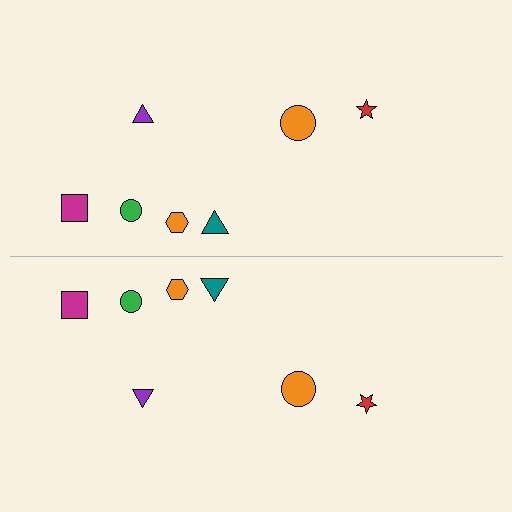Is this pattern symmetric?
Yes, this pattern has bilateral (reflection) symmetry.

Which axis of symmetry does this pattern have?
The pattern has a horizontal axis of symmetry running through the center of the image.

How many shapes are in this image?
There are 14 shapes in this image.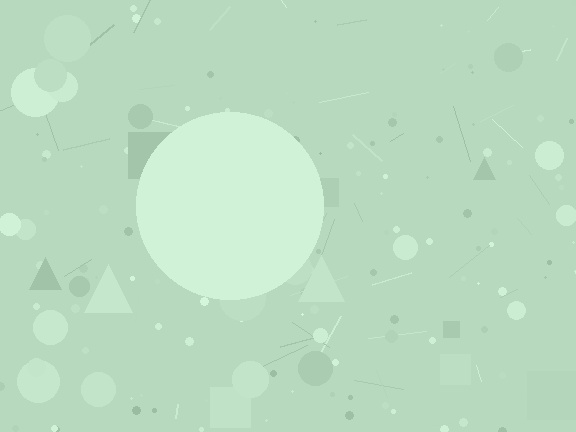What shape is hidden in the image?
A circle is hidden in the image.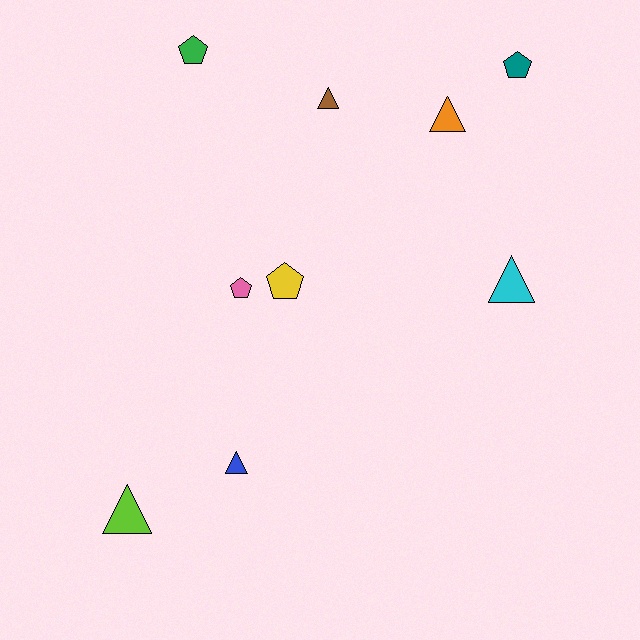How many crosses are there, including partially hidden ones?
There are no crosses.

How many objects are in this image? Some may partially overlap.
There are 9 objects.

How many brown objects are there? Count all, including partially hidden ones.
There is 1 brown object.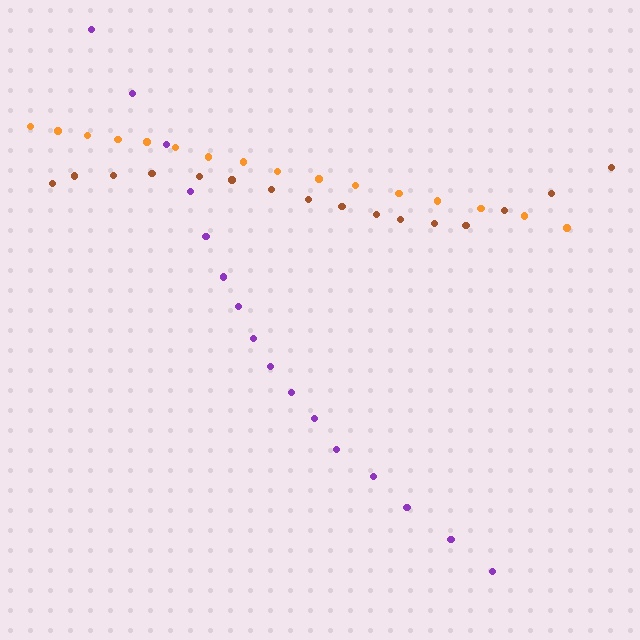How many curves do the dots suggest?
There are 3 distinct paths.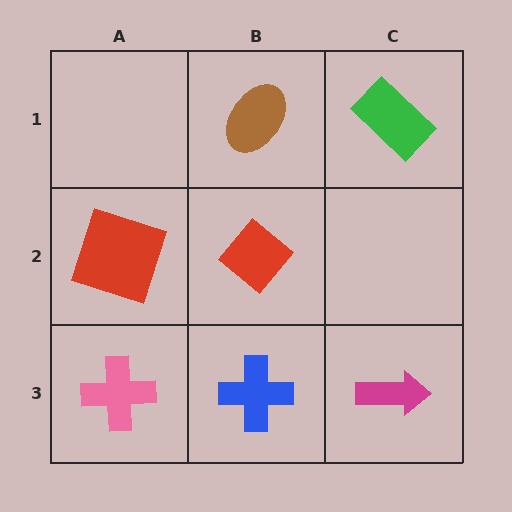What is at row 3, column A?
A pink cross.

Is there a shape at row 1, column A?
No, that cell is empty.